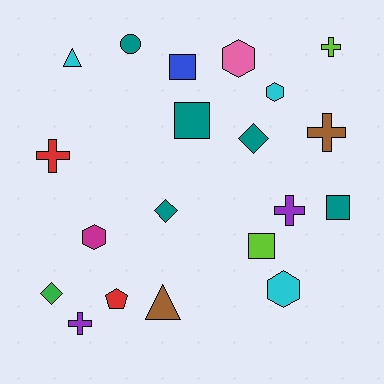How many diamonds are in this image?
There are 3 diamonds.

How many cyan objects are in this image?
There are 3 cyan objects.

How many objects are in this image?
There are 20 objects.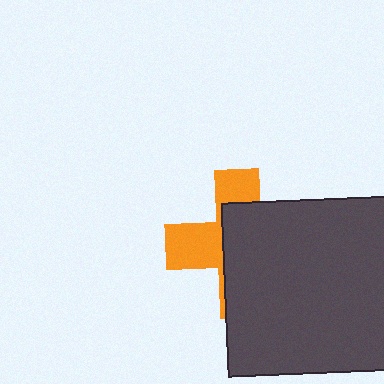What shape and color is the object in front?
The object in front is a dark gray rectangle.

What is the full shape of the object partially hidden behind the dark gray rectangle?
The partially hidden object is an orange cross.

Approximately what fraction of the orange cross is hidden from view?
Roughly 62% of the orange cross is hidden behind the dark gray rectangle.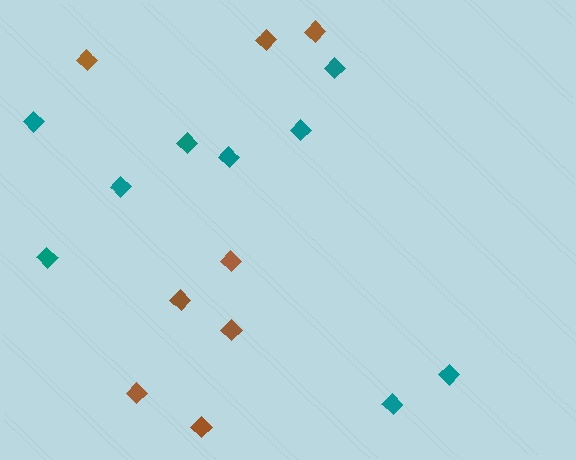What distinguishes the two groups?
There are 2 groups: one group of brown diamonds (8) and one group of teal diamonds (9).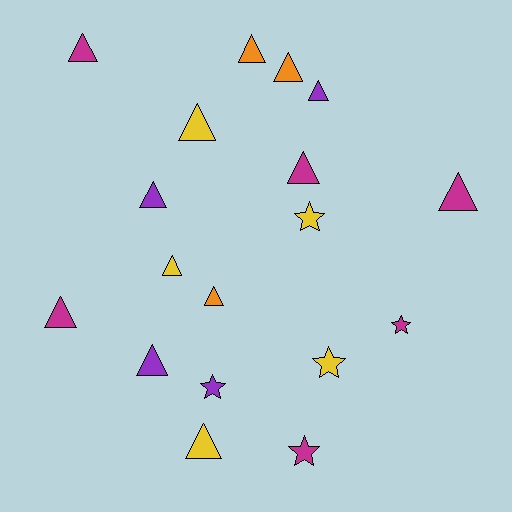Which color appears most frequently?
Magenta, with 6 objects.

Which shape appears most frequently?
Triangle, with 13 objects.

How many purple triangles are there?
There are 3 purple triangles.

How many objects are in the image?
There are 18 objects.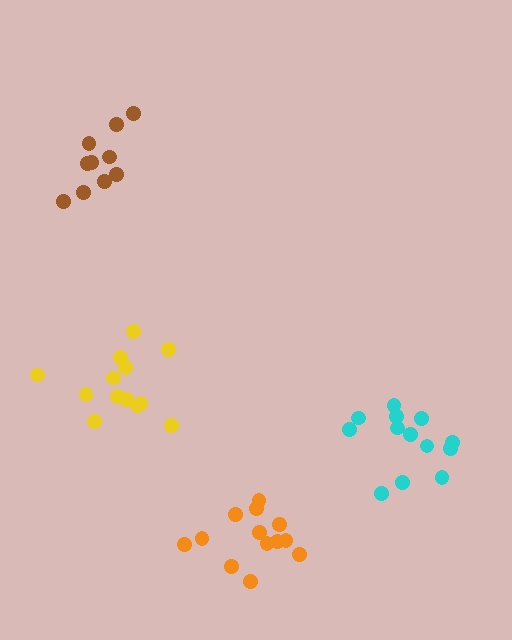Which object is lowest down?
The orange cluster is bottommost.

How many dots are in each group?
Group 1: 13 dots, Group 2: 14 dots, Group 3: 13 dots, Group 4: 10 dots (50 total).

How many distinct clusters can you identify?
There are 4 distinct clusters.